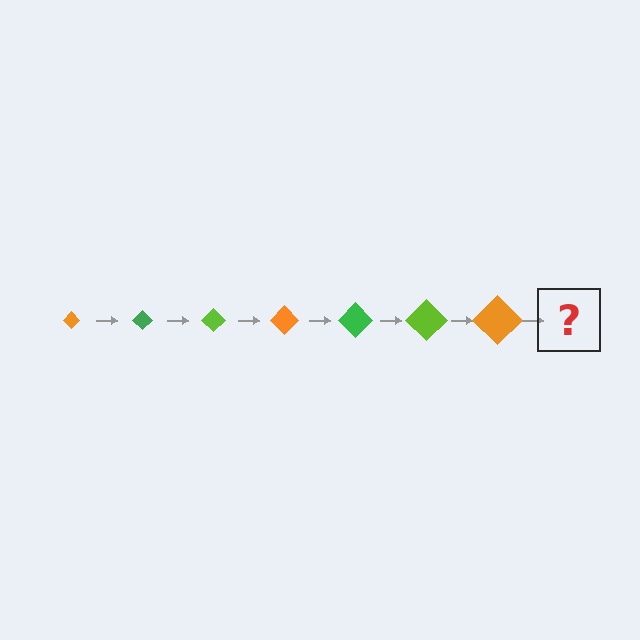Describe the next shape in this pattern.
It should be a green diamond, larger than the previous one.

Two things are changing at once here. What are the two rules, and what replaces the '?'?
The two rules are that the diamond grows larger each step and the color cycles through orange, green, and lime. The '?' should be a green diamond, larger than the previous one.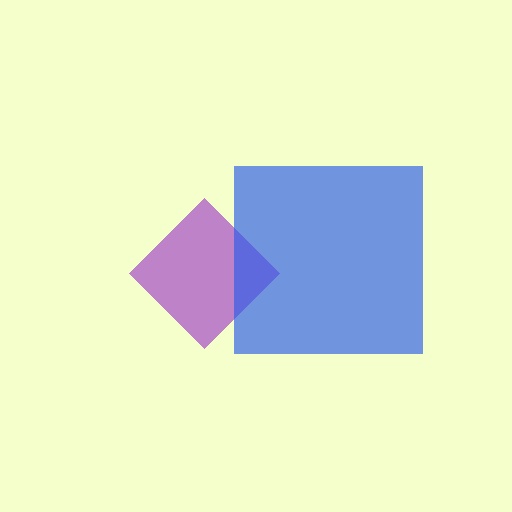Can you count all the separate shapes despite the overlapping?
Yes, there are 2 separate shapes.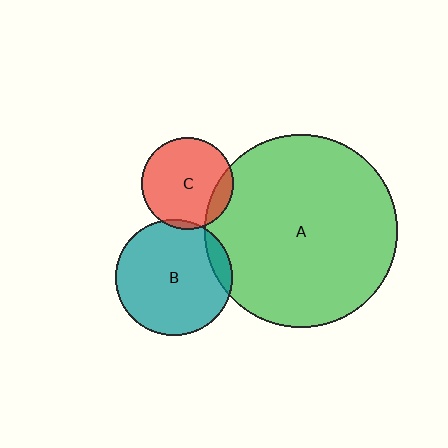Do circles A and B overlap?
Yes.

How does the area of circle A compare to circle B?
Approximately 2.7 times.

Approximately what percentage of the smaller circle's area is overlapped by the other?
Approximately 10%.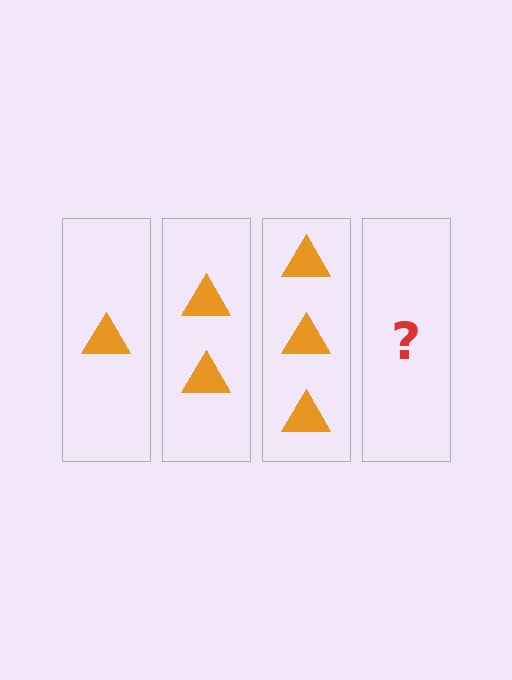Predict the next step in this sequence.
The next step is 4 triangles.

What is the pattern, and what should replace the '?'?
The pattern is that each step adds one more triangle. The '?' should be 4 triangles.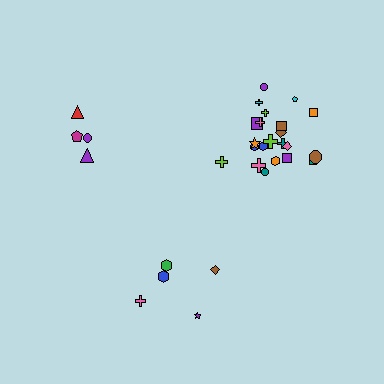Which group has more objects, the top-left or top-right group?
The top-right group.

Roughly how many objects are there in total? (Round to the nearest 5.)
Roughly 30 objects in total.